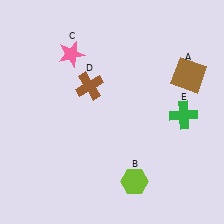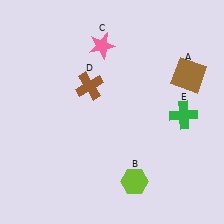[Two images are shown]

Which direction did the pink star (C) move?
The pink star (C) moved right.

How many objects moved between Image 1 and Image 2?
1 object moved between the two images.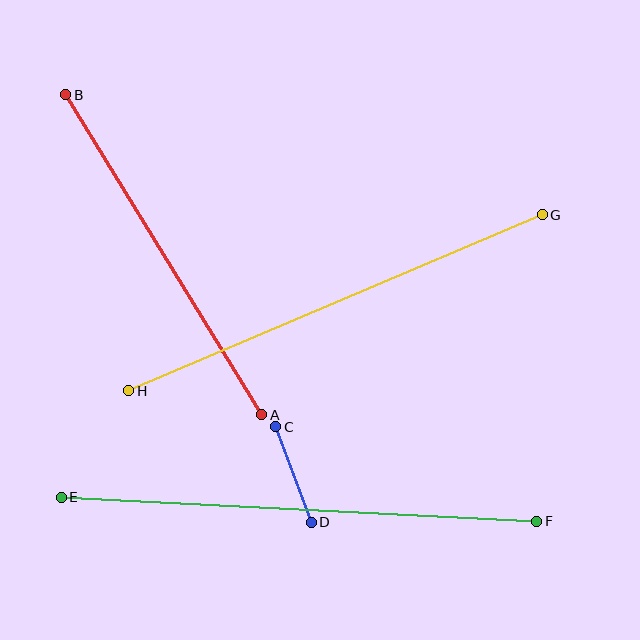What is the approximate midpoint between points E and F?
The midpoint is at approximately (299, 509) pixels.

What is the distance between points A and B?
The distance is approximately 375 pixels.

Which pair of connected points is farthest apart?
Points E and F are farthest apart.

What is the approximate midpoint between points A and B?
The midpoint is at approximately (164, 255) pixels.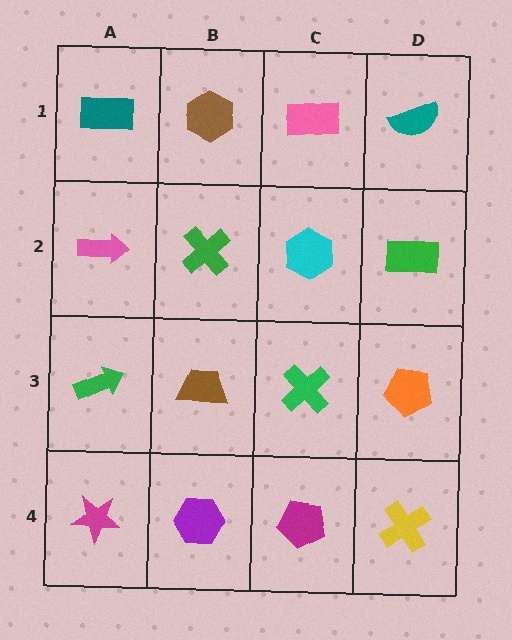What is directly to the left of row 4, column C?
A purple hexagon.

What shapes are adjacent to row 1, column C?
A cyan hexagon (row 2, column C), a brown hexagon (row 1, column B), a teal semicircle (row 1, column D).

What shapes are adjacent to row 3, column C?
A cyan hexagon (row 2, column C), a magenta pentagon (row 4, column C), a brown trapezoid (row 3, column B), an orange pentagon (row 3, column D).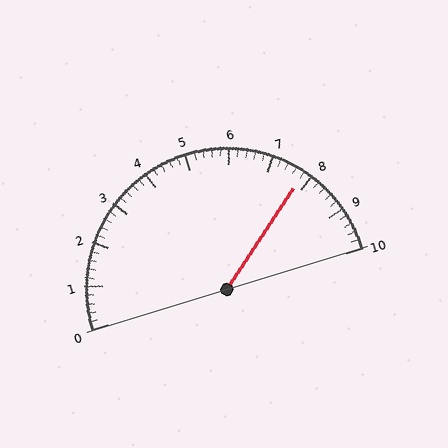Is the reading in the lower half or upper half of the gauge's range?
The reading is in the upper half of the range (0 to 10).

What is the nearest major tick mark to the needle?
The nearest major tick mark is 8.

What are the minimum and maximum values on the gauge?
The gauge ranges from 0 to 10.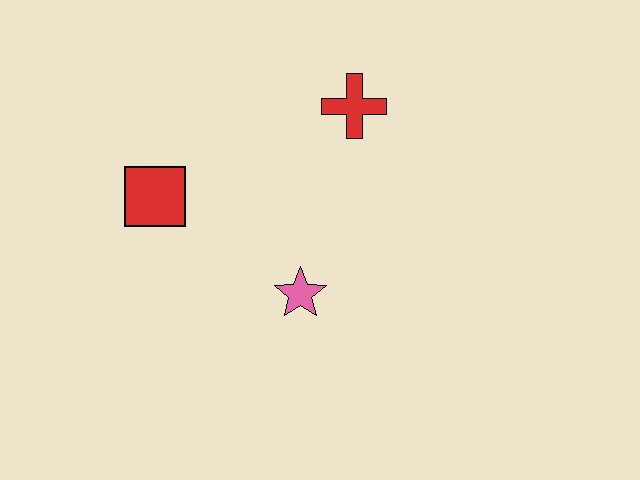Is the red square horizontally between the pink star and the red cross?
No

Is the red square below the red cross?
Yes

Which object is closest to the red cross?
The pink star is closest to the red cross.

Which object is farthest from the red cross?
The red square is farthest from the red cross.